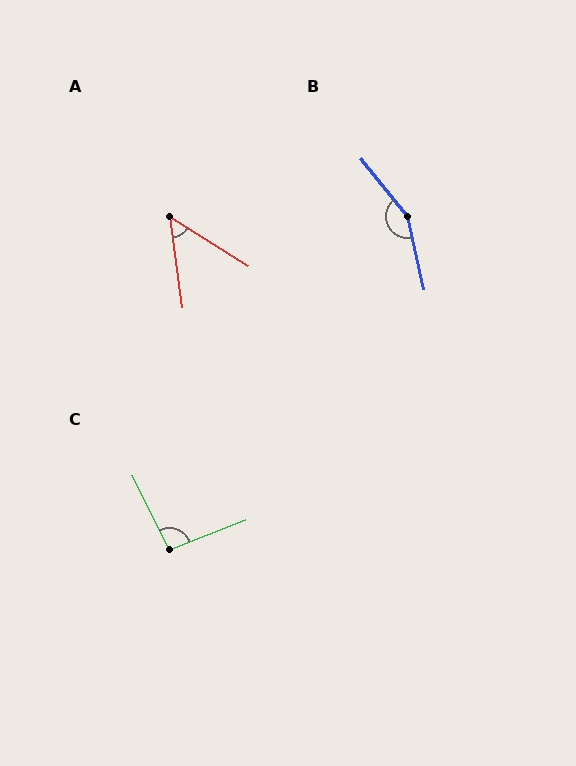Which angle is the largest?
B, at approximately 154 degrees.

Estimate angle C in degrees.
Approximately 95 degrees.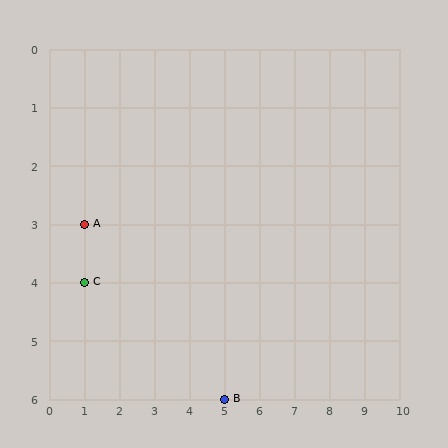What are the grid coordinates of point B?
Point B is at grid coordinates (5, 6).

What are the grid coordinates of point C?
Point C is at grid coordinates (1, 4).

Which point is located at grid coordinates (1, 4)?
Point C is at (1, 4).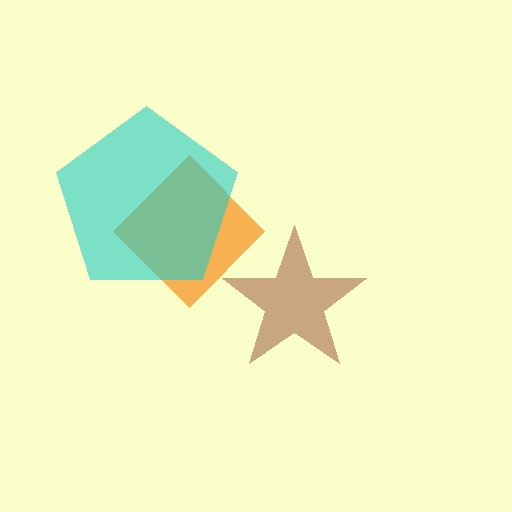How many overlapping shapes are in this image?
There are 3 overlapping shapes in the image.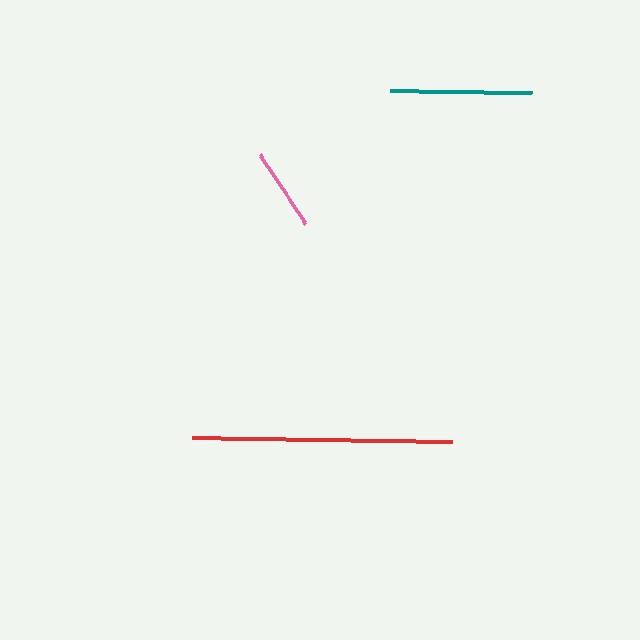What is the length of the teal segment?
The teal segment is approximately 142 pixels long.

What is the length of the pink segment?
The pink segment is approximately 84 pixels long.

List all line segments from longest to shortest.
From longest to shortest: red, teal, pink.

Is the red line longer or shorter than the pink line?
The red line is longer than the pink line.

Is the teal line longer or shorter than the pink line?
The teal line is longer than the pink line.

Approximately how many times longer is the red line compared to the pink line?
The red line is approximately 3.1 times the length of the pink line.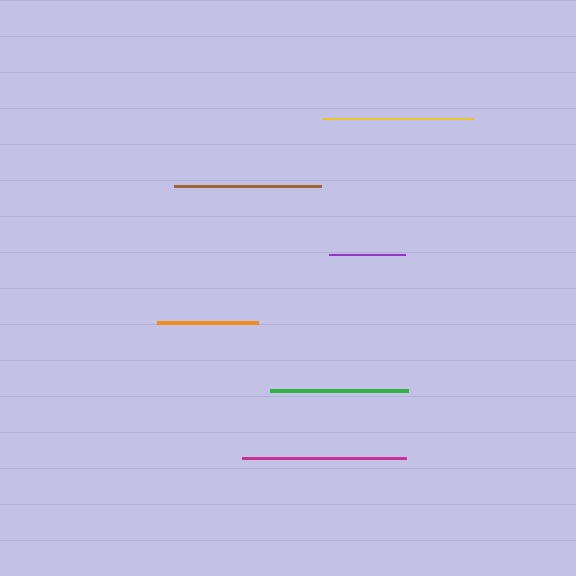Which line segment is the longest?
The magenta line is the longest at approximately 164 pixels.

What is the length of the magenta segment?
The magenta segment is approximately 164 pixels long.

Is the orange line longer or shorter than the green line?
The green line is longer than the orange line.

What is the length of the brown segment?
The brown segment is approximately 147 pixels long.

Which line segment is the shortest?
The purple line is the shortest at approximately 76 pixels.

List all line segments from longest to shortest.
From longest to shortest: magenta, yellow, brown, green, orange, purple.